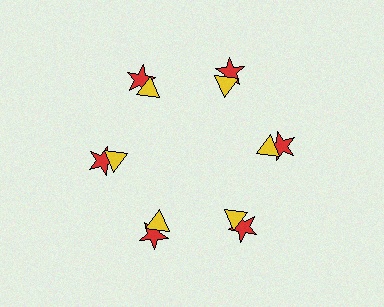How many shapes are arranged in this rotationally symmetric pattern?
There are 12 shapes, arranged in 6 groups of 2.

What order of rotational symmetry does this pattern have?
This pattern has 6-fold rotational symmetry.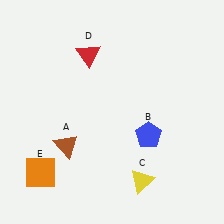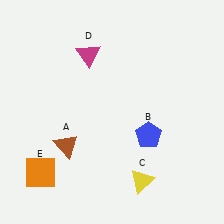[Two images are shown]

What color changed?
The triangle (D) changed from red in Image 1 to magenta in Image 2.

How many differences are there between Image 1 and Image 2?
There is 1 difference between the two images.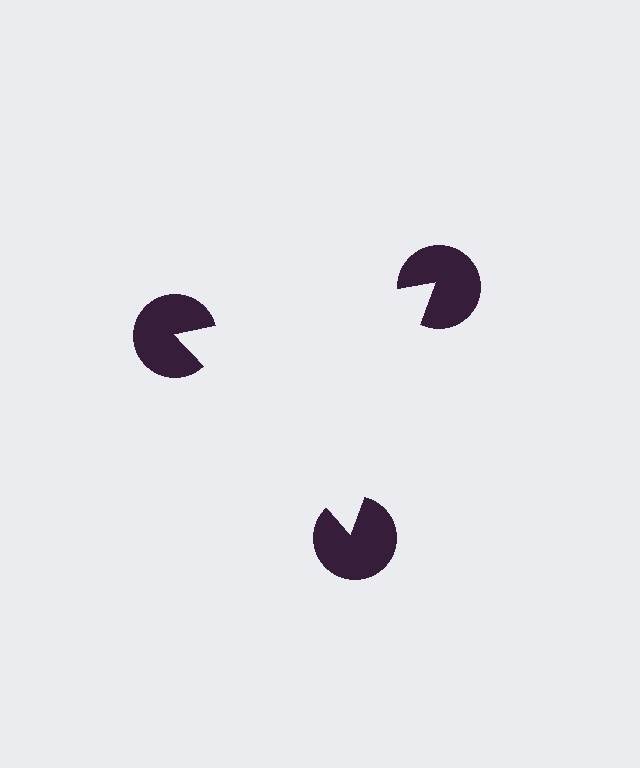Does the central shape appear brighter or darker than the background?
It typically appears slightly brighter than the background, even though no actual brightness change is drawn.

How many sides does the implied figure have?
3 sides.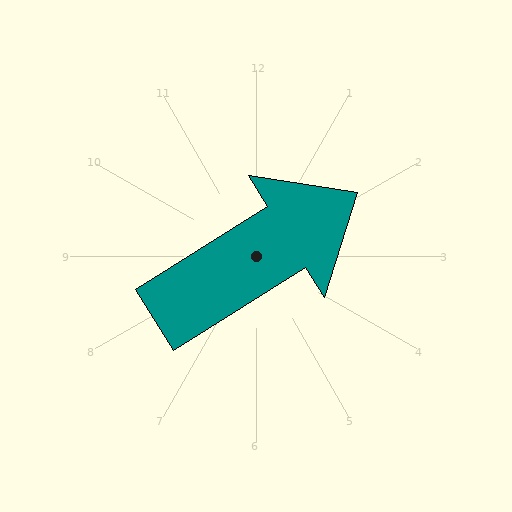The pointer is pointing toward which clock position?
Roughly 2 o'clock.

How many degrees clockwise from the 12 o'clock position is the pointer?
Approximately 58 degrees.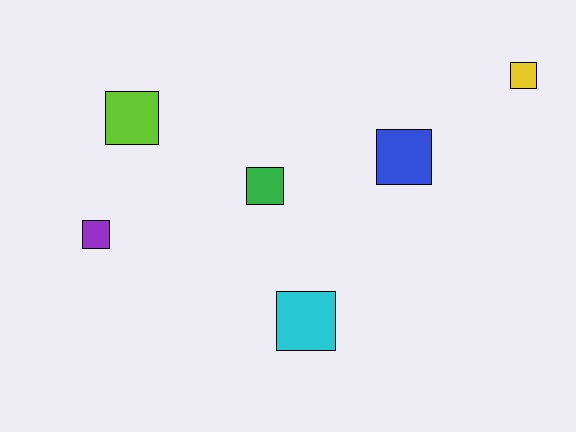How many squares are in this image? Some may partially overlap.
There are 6 squares.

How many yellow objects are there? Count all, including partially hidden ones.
There is 1 yellow object.